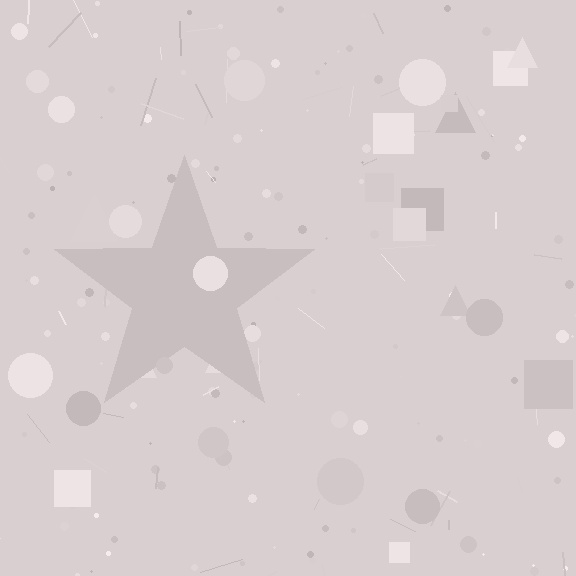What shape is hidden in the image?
A star is hidden in the image.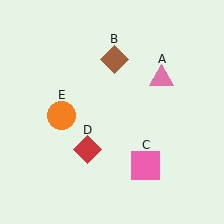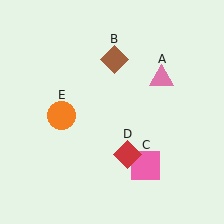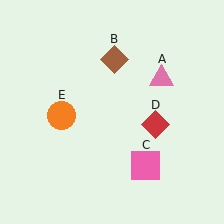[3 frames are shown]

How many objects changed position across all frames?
1 object changed position: red diamond (object D).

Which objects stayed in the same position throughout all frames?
Pink triangle (object A) and brown diamond (object B) and pink square (object C) and orange circle (object E) remained stationary.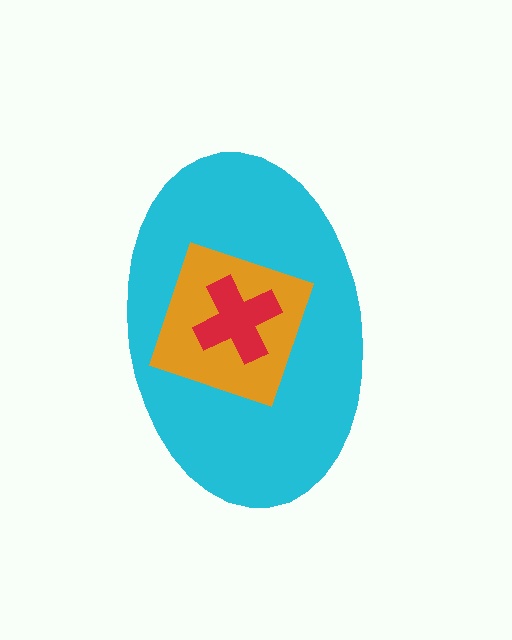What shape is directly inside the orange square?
The red cross.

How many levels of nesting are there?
3.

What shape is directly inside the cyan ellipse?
The orange square.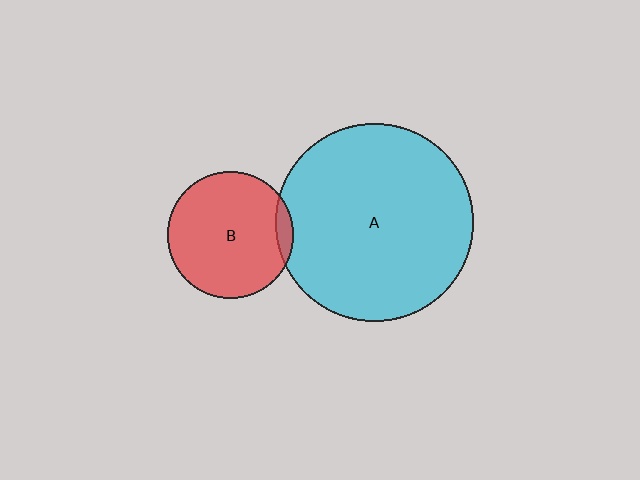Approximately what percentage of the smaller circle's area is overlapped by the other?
Approximately 5%.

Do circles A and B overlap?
Yes.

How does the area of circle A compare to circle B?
Approximately 2.4 times.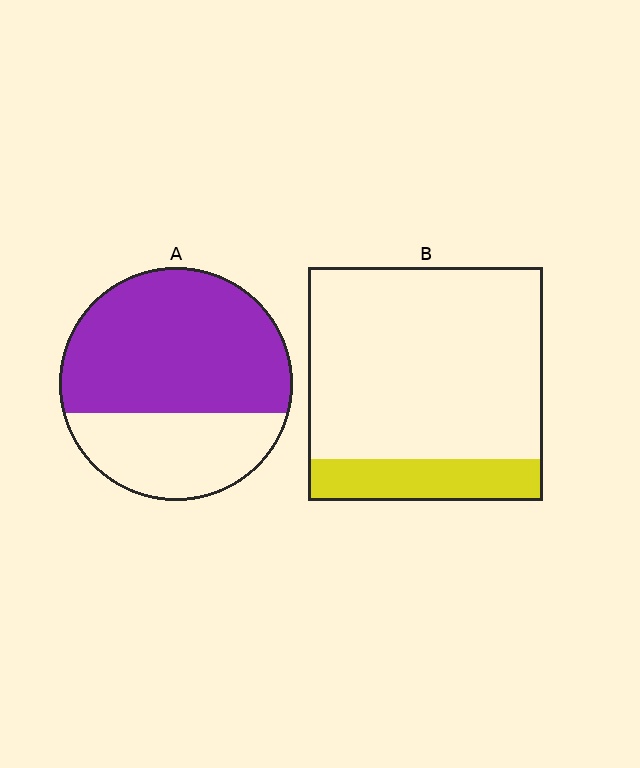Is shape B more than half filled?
No.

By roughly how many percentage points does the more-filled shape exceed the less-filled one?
By roughly 50 percentage points (A over B).